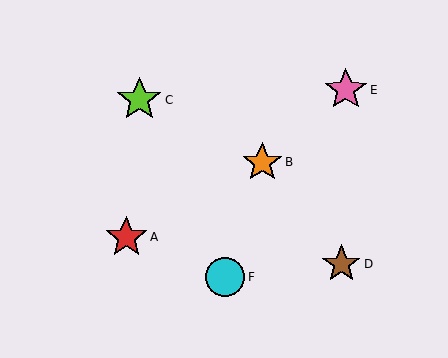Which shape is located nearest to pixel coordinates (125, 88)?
The lime star (labeled C) at (139, 100) is nearest to that location.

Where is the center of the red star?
The center of the red star is at (126, 238).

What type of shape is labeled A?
Shape A is a red star.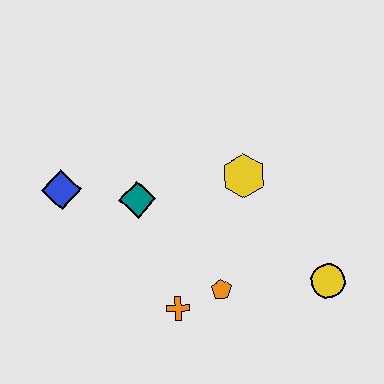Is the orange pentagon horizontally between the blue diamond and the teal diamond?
No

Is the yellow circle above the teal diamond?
No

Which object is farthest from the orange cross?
The blue diamond is farthest from the orange cross.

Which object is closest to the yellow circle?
The orange pentagon is closest to the yellow circle.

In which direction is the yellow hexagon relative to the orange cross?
The yellow hexagon is above the orange cross.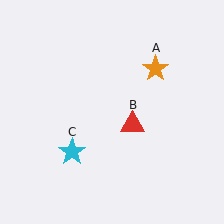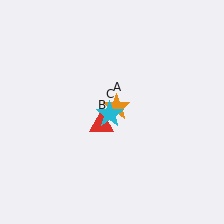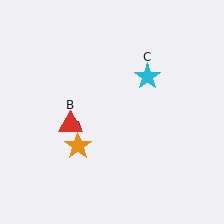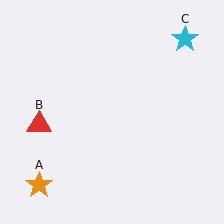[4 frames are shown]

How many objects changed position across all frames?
3 objects changed position: orange star (object A), red triangle (object B), cyan star (object C).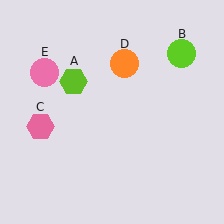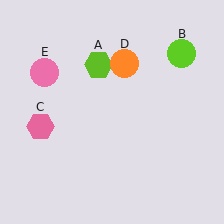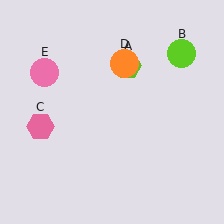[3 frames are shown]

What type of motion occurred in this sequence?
The lime hexagon (object A) rotated clockwise around the center of the scene.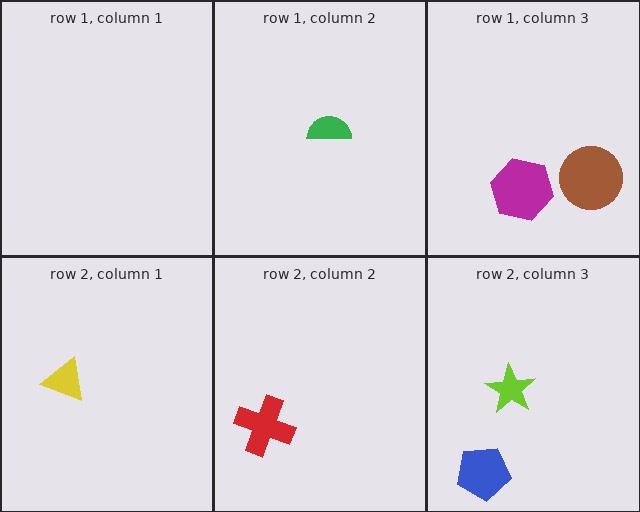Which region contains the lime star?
The row 2, column 3 region.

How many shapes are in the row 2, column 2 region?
1.